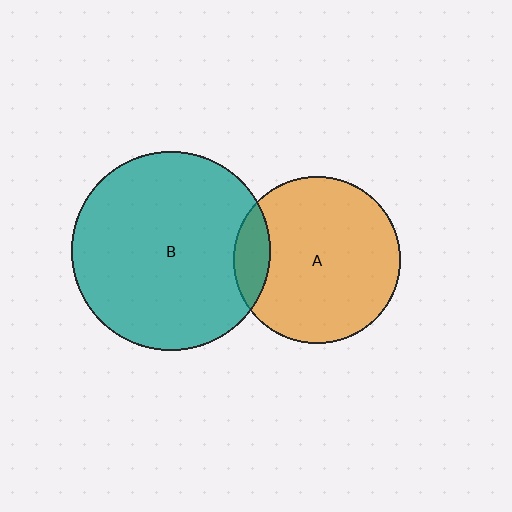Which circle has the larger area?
Circle B (teal).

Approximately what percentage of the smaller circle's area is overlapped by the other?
Approximately 10%.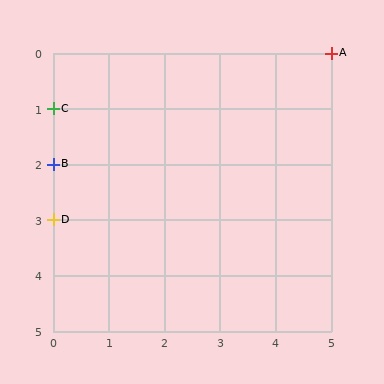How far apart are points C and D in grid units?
Points C and D are 2 rows apart.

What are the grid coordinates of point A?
Point A is at grid coordinates (5, 0).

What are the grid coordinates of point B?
Point B is at grid coordinates (0, 2).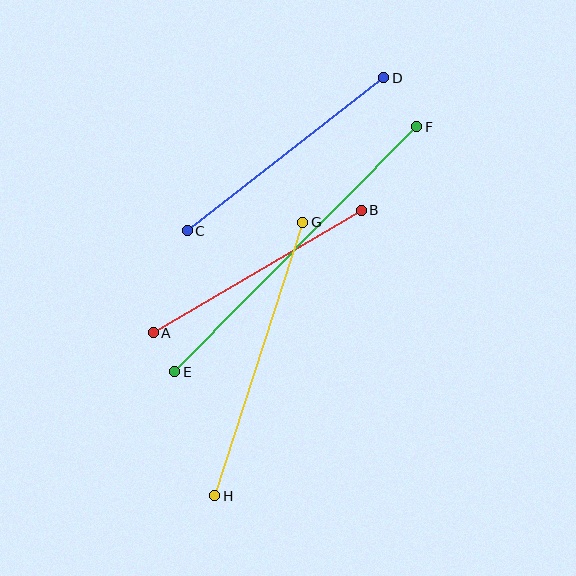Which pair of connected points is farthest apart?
Points E and F are farthest apart.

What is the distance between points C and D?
The distance is approximately 249 pixels.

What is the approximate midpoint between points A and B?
The midpoint is at approximately (257, 272) pixels.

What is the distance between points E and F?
The distance is approximately 344 pixels.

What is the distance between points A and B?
The distance is approximately 242 pixels.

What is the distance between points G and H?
The distance is approximately 288 pixels.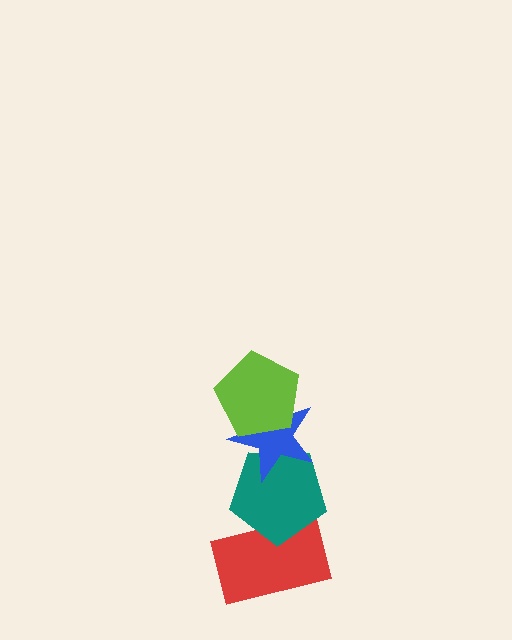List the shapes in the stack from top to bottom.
From top to bottom: the lime pentagon, the blue star, the teal pentagon, the red rectangle.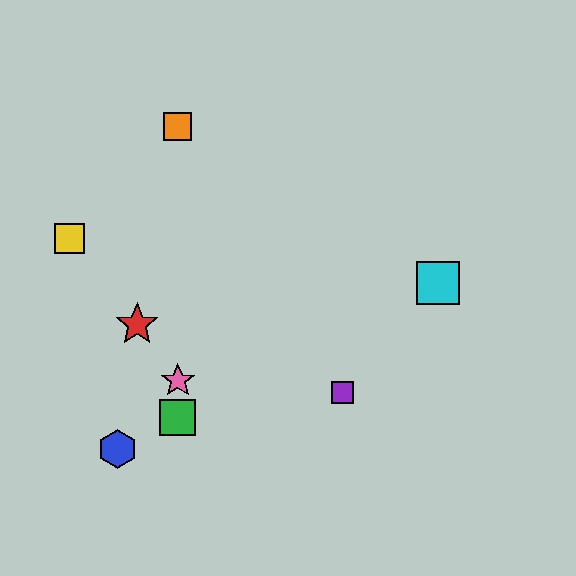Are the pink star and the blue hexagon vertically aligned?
No, the pink star is at x≈178 and the blue hexagon is at x≈118.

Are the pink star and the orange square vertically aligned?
Yes, both are at x≈178.